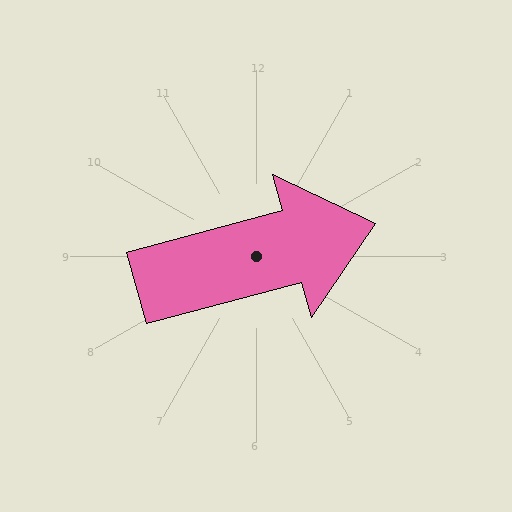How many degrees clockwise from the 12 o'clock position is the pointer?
Approximately 75 degrees.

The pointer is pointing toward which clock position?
Roughly 2 o'clock.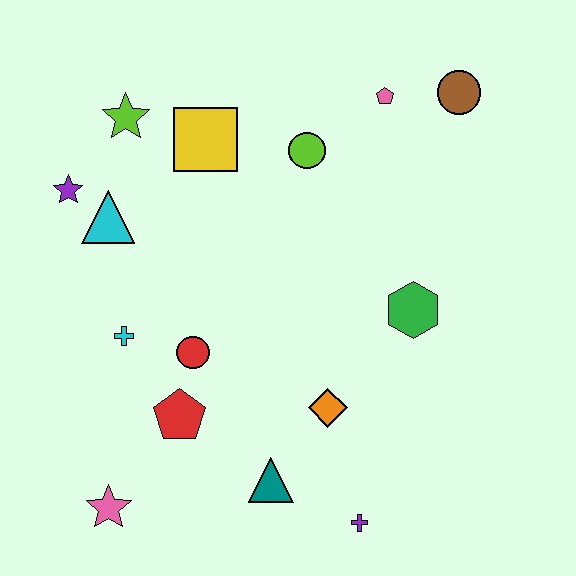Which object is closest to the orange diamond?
The teal triangle is closest to the orange diamond.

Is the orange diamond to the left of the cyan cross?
No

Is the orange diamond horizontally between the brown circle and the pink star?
Yes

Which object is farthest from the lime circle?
The pink star is farthest from the lime circle.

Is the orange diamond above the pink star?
Yes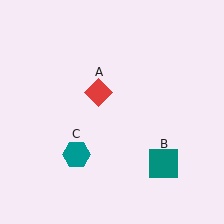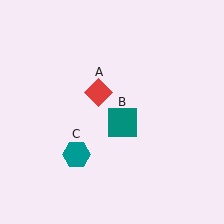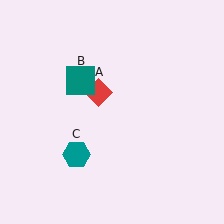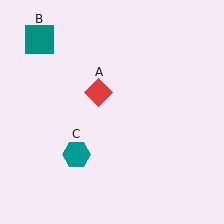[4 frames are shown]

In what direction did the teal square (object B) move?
The teal square (object B) moved up and to the left.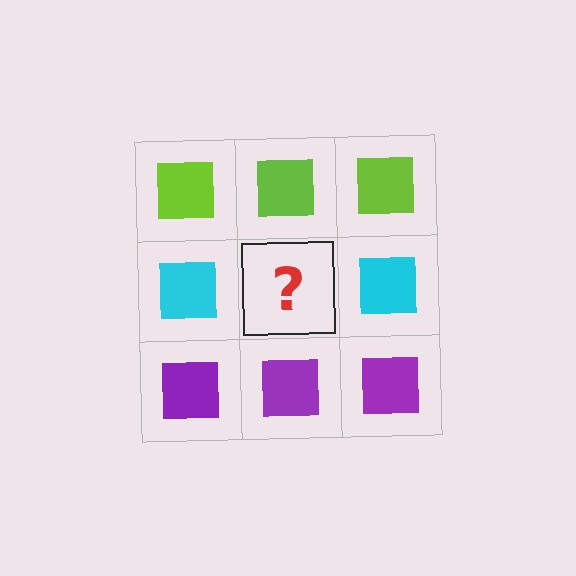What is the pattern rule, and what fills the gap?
The rule is that each row has a consistent color. The gap should be filled with a cyan square.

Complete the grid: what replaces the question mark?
The question mark should be replaced with a cyan square.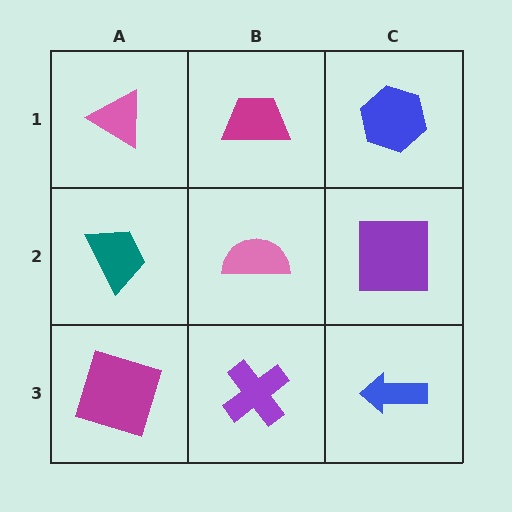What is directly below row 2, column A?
A magenta square.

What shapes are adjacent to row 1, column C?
A purple square (row 2, column C), a magenta trapezoid (row 1, column B).